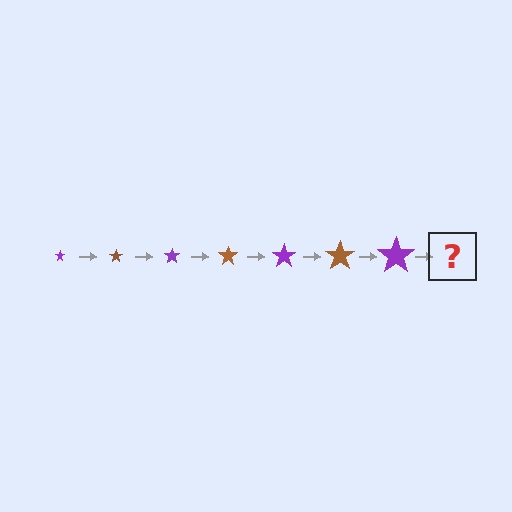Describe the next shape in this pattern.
It should be a brown star, larger than the previous one.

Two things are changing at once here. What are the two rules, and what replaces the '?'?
The two rules are that the star grows larger each step and the color cycles through purple and brown. The '?' should be a brown star, larger than the previous one.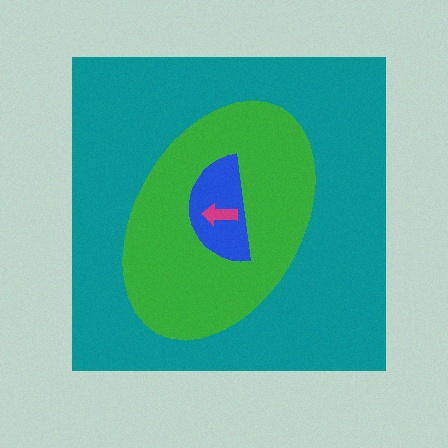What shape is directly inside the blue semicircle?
The magenta arrow.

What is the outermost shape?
The teal square.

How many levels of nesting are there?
4.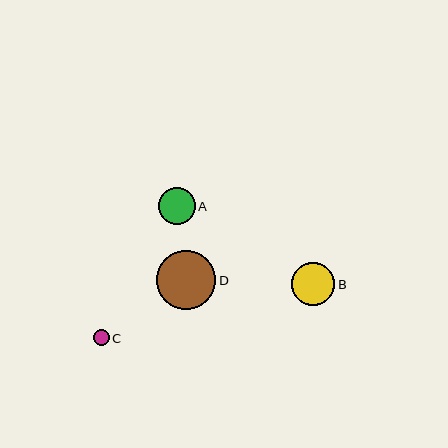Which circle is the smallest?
Circle C is the smallest with a size of approximately 16 pixels.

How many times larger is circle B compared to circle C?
Circle B is approximately 2.7 times the size of circle C.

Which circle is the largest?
Circle D is the largest with a size of approximately 59 pixels.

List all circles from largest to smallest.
From largest to smallest: D, B, A, C.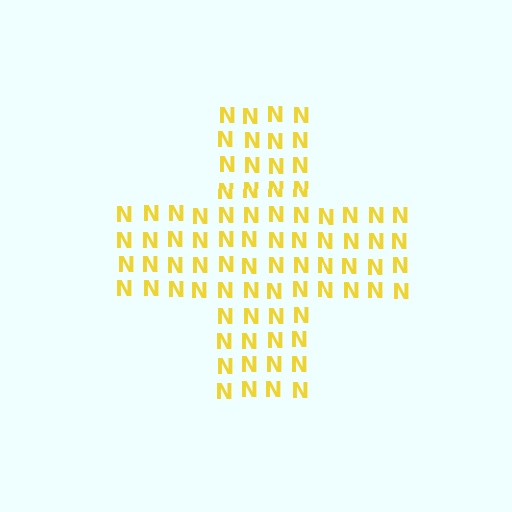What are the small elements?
The small elements are letter N's.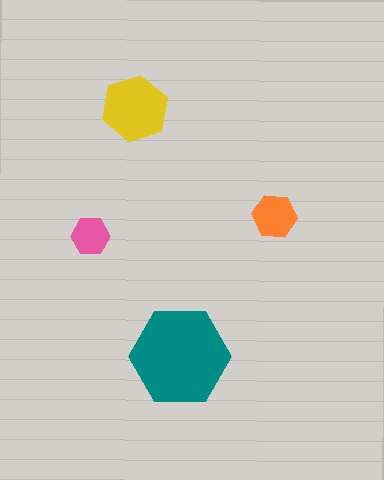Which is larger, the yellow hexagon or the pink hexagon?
The yellow one.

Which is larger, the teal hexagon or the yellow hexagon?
The teal one.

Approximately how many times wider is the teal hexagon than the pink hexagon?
About 2.5 times wider.